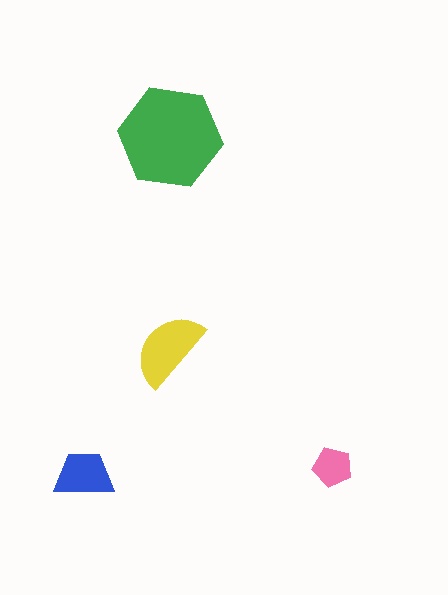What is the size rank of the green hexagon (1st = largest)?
1st.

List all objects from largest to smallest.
The green hexagon, the yellow semicircle, the blue trapezoid, the pink pentagon.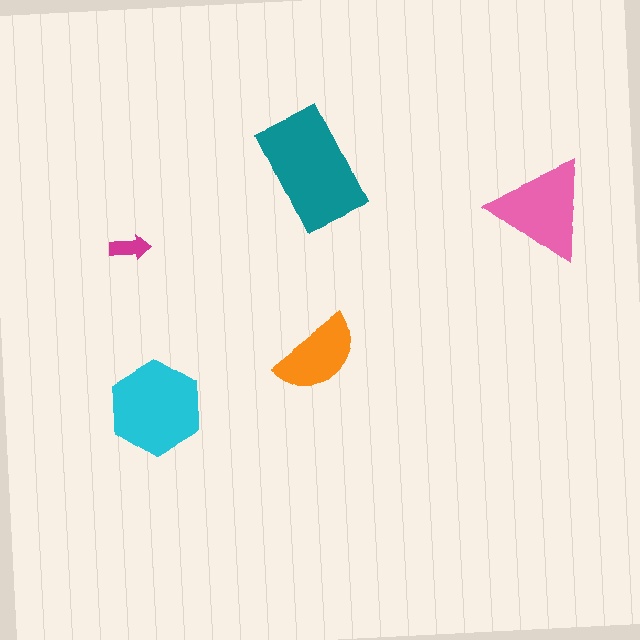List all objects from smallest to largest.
The magenta arrow, the orange semicircle, the pink triangle, the cyan hexagon, the teal rectangle.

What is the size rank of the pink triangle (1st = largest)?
3rd.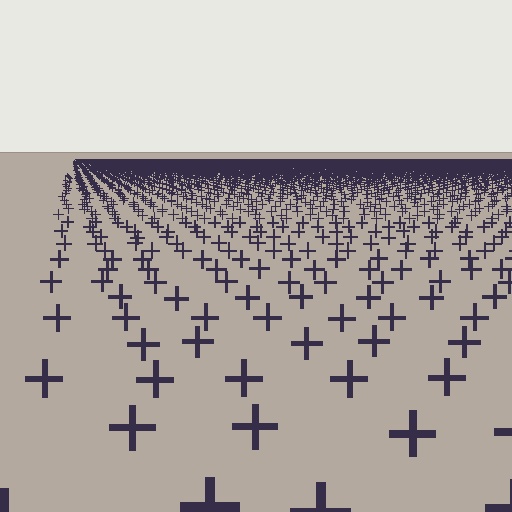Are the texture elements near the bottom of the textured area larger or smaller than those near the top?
Larger. Near the bottom, elements are closer to the viewer and appear at a bigger on-screen size.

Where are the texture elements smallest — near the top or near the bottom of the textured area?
Near the top.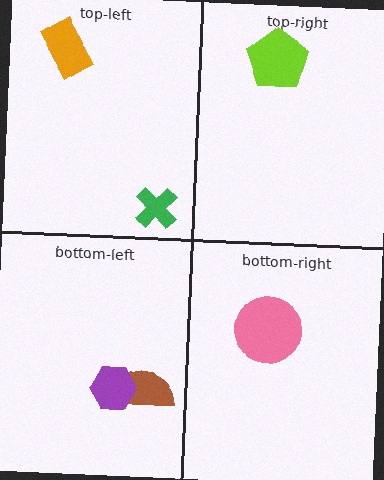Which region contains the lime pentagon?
The top-right region.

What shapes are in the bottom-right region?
The pink circle.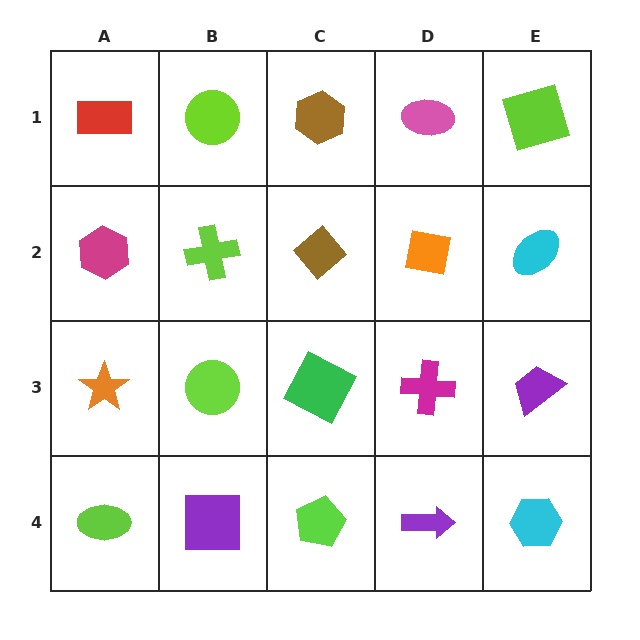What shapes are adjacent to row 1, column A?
A magenta hexagon (row 2, column A), a lime circle (row 1, column B).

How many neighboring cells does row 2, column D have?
4.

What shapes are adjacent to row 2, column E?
A lime square (row 1, column E), a purple trapezoid (row 3, column E), an orange square (row 2, column D).